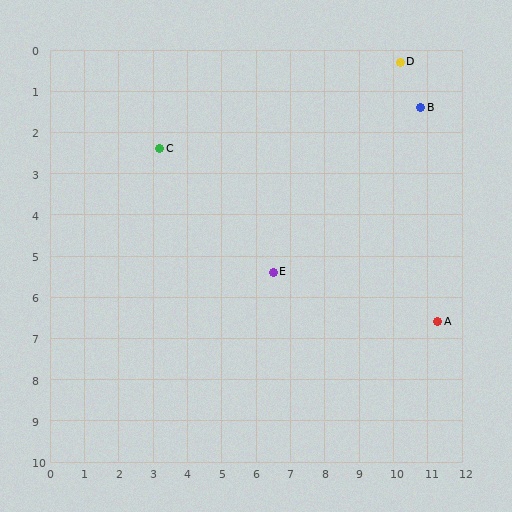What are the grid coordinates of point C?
Point C is at approximately (3.2, 2.4).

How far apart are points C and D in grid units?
Points C and D are about 7.3 grid units apart.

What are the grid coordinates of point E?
Point E is at approximately (6.5, 5.4).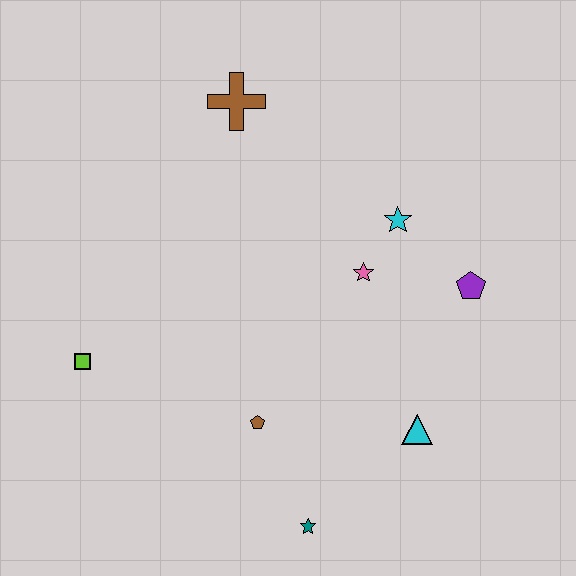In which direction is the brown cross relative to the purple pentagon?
The brown cross is to the left of the purple pentagon.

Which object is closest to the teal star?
The brown pentagon is closest to the teal star.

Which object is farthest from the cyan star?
The lime square is farthest from the cyan star.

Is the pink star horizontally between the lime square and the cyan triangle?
Yes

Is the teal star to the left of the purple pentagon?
Yes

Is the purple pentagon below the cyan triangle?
No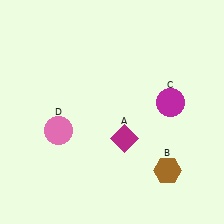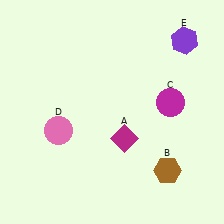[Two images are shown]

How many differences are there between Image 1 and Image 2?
There is 1 difference between the two images.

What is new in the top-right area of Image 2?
A purple hexagon (E) was added in the top-right area of Image 2.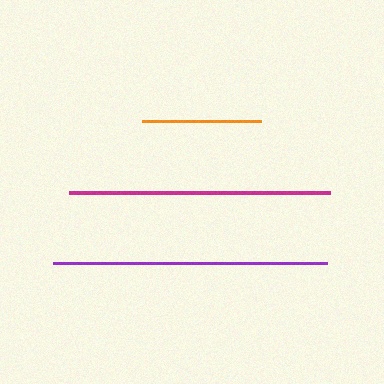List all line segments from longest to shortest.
From longest to shortest: purple, magenta, orange.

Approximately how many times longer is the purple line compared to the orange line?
The purple line is approximately 2.3 times the length of the orange line.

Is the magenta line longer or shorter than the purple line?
The purple line is longer than the magenta line.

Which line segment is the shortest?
The orange line is the shortest at approximately 119 pixels.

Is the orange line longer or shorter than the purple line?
The purple line is longer than the orange line.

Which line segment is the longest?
The purple line is the longest at approximately 273 pixels.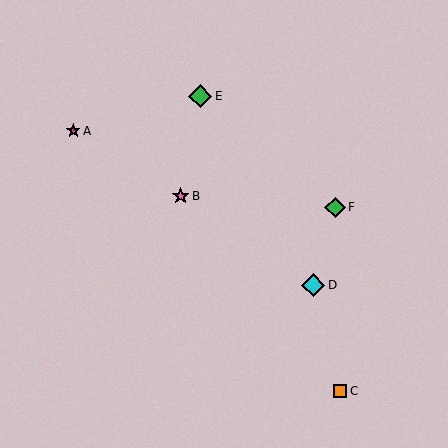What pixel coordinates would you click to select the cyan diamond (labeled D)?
Click at (313, 285) to select the cyan diamond D.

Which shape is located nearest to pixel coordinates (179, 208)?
The pink star (labeled B) at (181, 196) is nearest to that location.